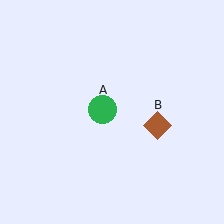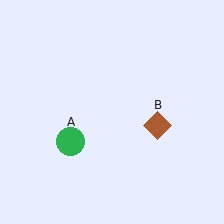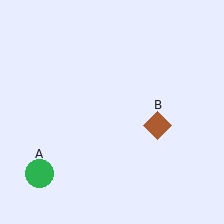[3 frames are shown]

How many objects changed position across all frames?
1 object changed position: green circle (object A).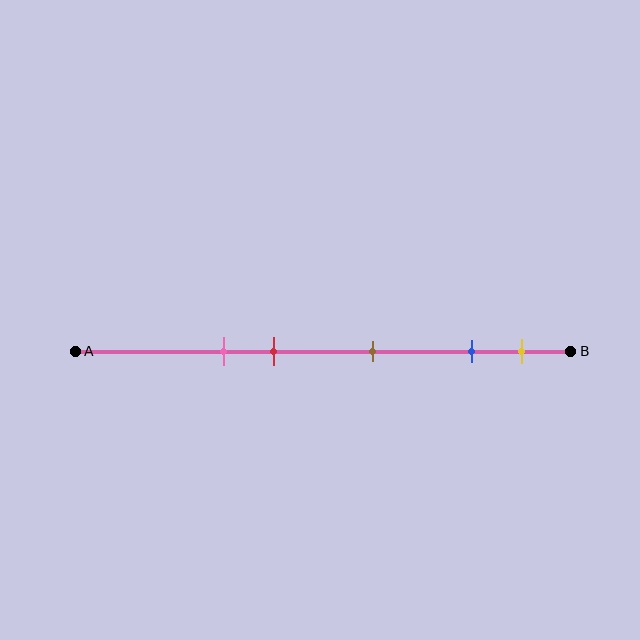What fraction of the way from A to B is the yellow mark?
The yellow mark is approximately 90% (0.9) of the way from A to B.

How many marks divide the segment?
There are 5 marks dividing the segment.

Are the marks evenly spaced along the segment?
No, the marks are not evenly spaced.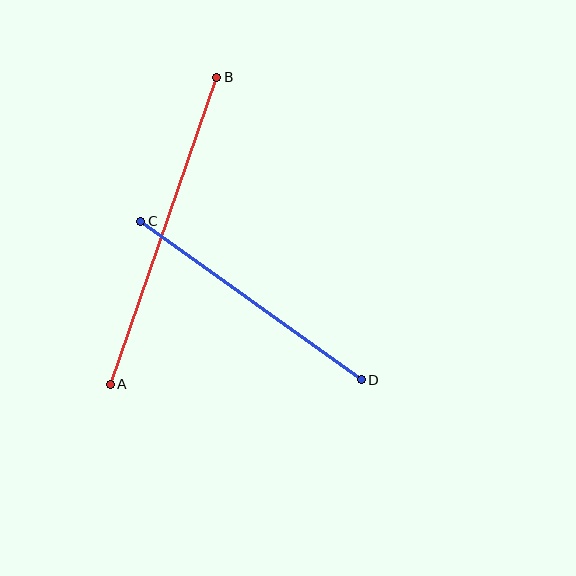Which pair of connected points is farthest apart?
Points A and B are farthest apart.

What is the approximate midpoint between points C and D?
The midpoint is at approximately (251, 301) pixels.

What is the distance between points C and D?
The distance is approximately 272 pixels.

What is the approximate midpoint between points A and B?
The midpoint is at approximately (164, 231) pixels.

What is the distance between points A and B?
The distance is approximately 325 pixels.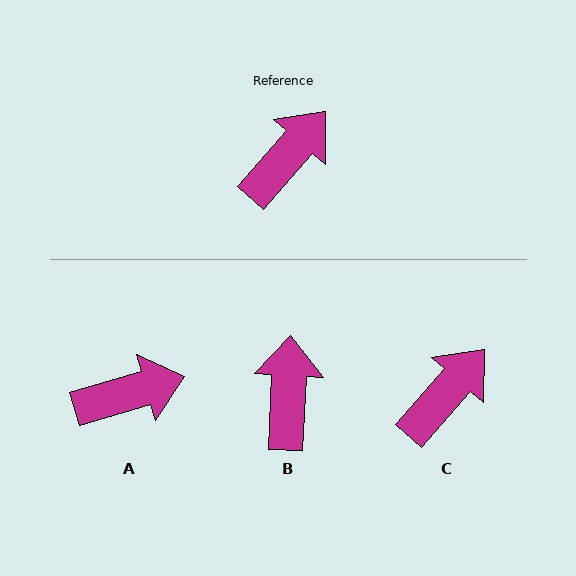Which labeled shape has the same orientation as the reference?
C.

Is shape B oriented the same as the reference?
No, it is off by about 38 degrees.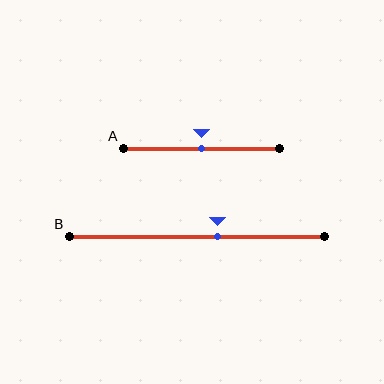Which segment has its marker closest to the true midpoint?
Segment A has its marker closest to the true midpoint.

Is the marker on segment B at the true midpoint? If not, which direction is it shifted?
No, the marker on segment B is shifted to the right by about 8% of the segment length.